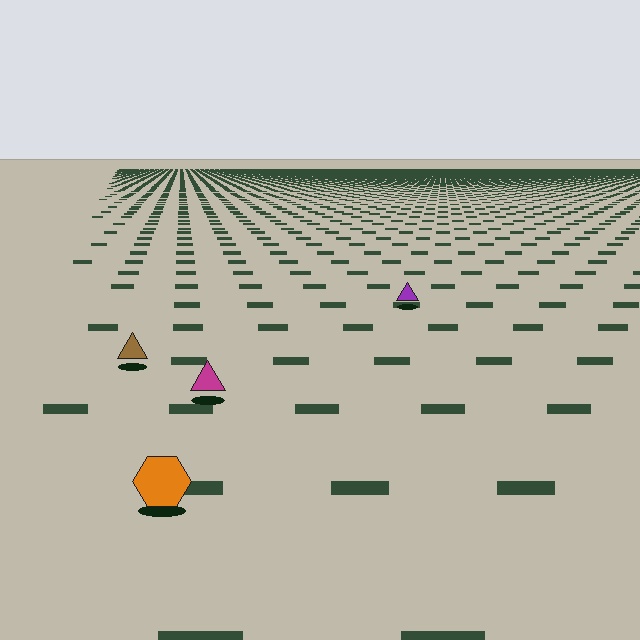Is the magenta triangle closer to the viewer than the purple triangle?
Yes. The magenta triangle is closer — you can tell from the texture gradient: the ground texture is coarser near it.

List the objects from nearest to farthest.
From nearest to farthest: the orange hexagon, the magenta triangle, the brown triangle, the purple triangle.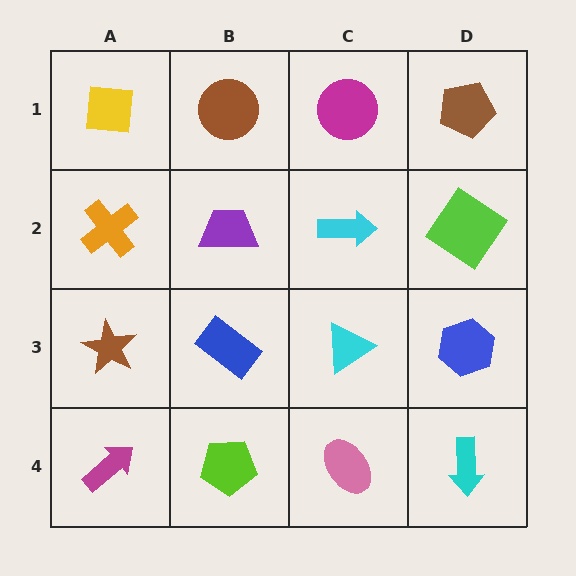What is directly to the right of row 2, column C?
A lime diamond.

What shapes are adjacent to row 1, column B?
A purple trapezoid (row 2, column B), a yellow square (row 1, column A), a magenta circle (row 1, column C).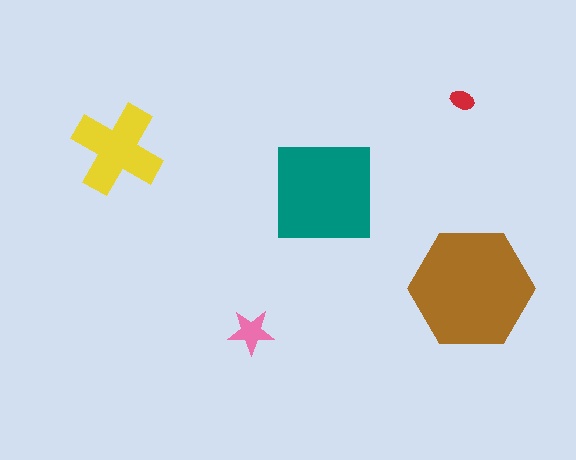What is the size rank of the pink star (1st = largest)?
4th.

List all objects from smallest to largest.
The red ellipse, the pink star, the yellow cross, the teal square, the brown hexagon.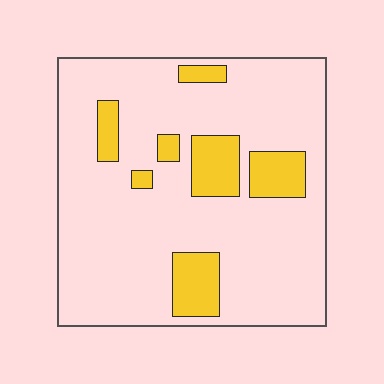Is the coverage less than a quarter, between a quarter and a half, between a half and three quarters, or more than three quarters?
Less than a quarter.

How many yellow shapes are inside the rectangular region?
7.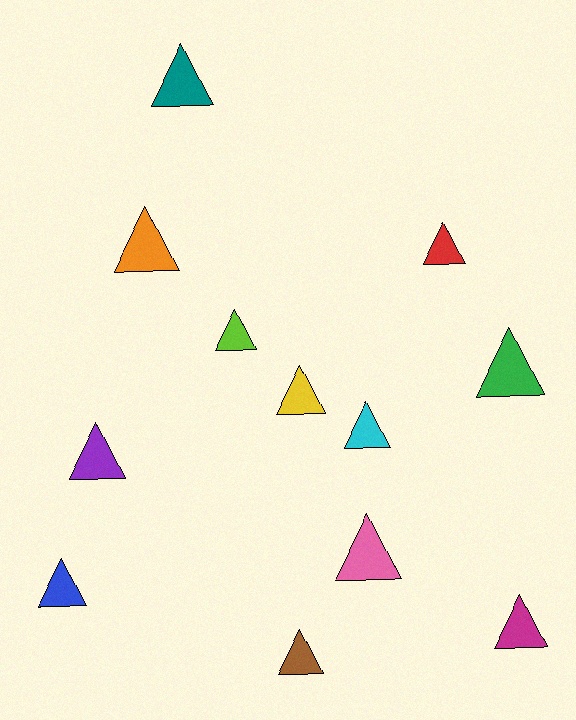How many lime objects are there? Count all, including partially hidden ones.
There is 1 lime object.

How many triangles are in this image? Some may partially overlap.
There are 12 triangles.